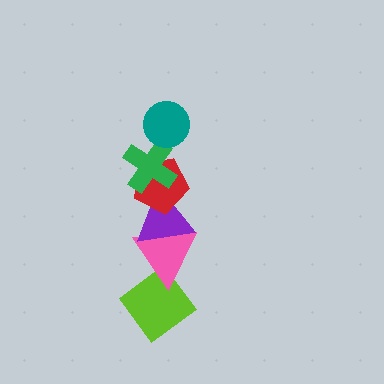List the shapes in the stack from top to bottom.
From top to bottom: the teal circle, the green cross, the red pentagon, the purple triangle, the pink triangle, the lime diamond.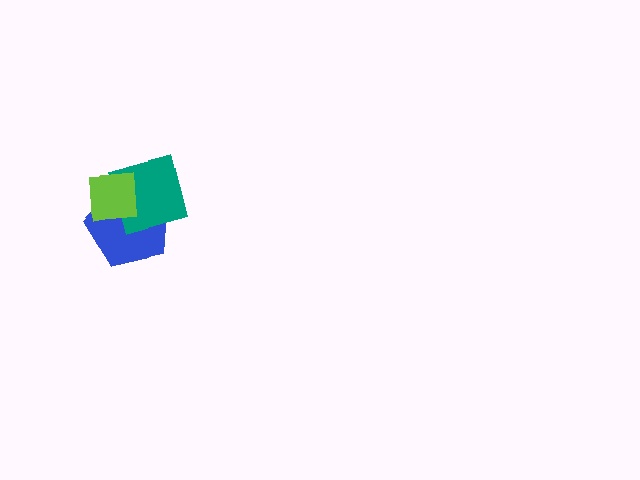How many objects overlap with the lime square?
2 objects overlap with the lime square.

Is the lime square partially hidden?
No, no other shape covers it.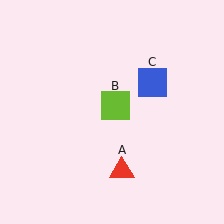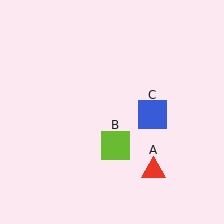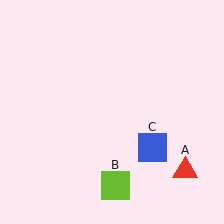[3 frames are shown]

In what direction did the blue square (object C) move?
The blue square (object C) moved down.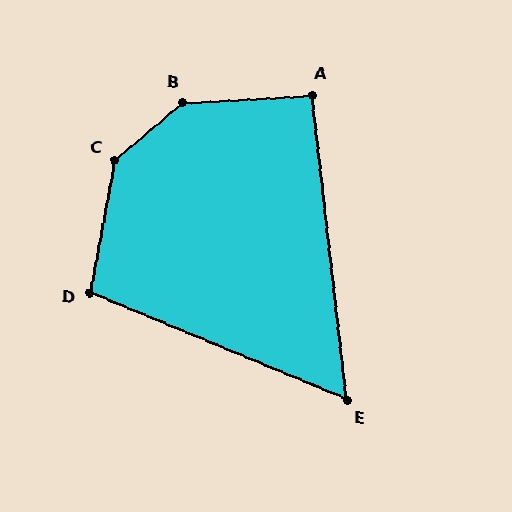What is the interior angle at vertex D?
Approximately 102 degrees (obtuse).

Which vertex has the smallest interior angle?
E, at approximately 61 degrees.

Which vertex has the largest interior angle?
B, at approximately 142 degrees.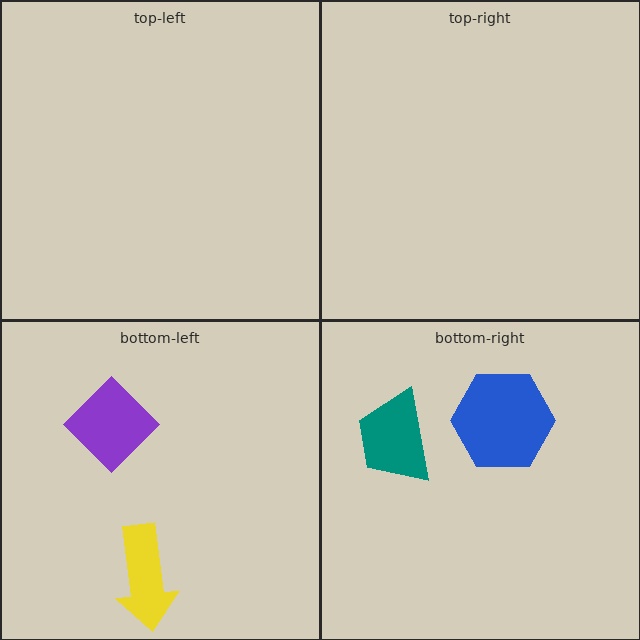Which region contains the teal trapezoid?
The bottom-right region.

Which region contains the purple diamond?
The bottom-left region.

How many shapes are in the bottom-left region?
2.